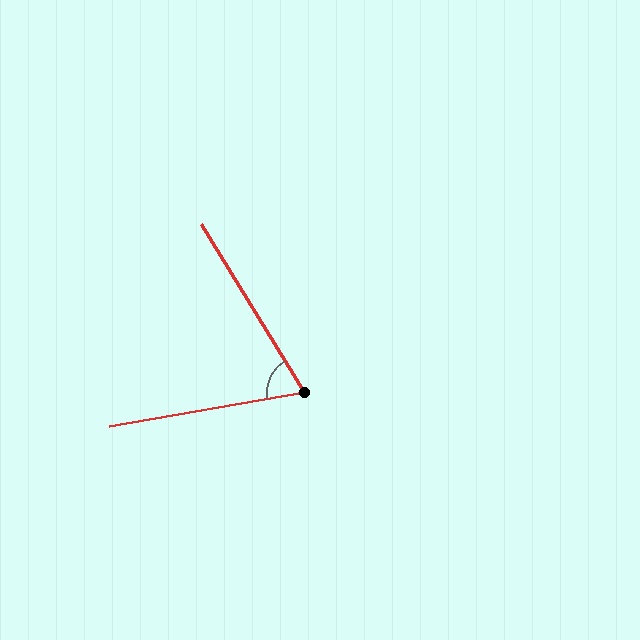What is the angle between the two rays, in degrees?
Approximately 68 degrees.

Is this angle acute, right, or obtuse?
It is acute.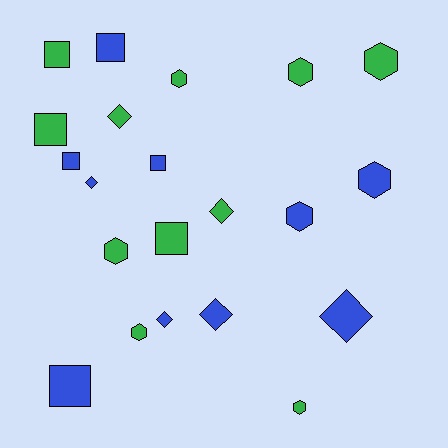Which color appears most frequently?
Green, with 11 objects.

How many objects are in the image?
There are 21 objects.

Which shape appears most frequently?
Hexagon, with 8 objects.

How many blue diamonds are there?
There are 4 blue diamonds.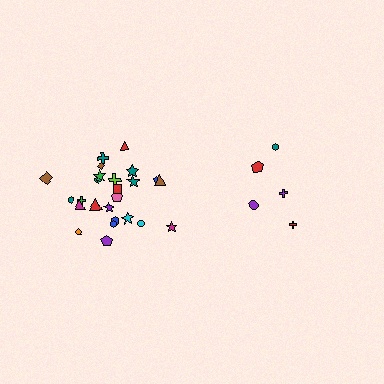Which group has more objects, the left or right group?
The left group.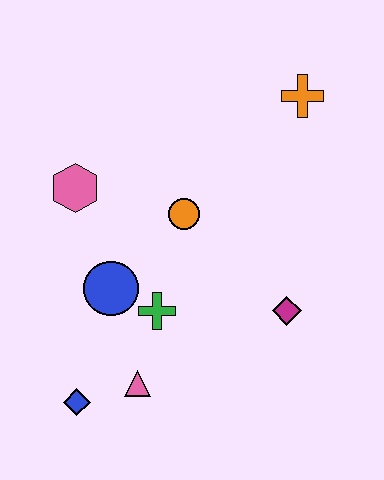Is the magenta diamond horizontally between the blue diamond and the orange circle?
No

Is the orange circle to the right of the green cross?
Yes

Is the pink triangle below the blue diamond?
No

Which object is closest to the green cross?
The blue circle is closest to the green cross.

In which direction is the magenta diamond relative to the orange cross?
The magenta diamond is below the orange cross.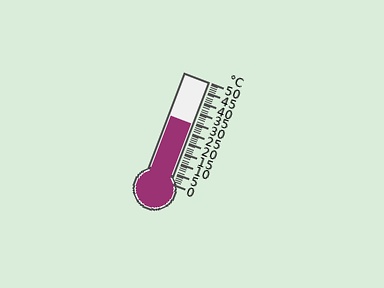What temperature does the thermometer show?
The thermometer shows approximately 29°C.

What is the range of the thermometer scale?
The thermometer scale ranges from 0°C to 50°C.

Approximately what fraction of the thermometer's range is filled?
The thermometer is filled to approximately 60% of its range.